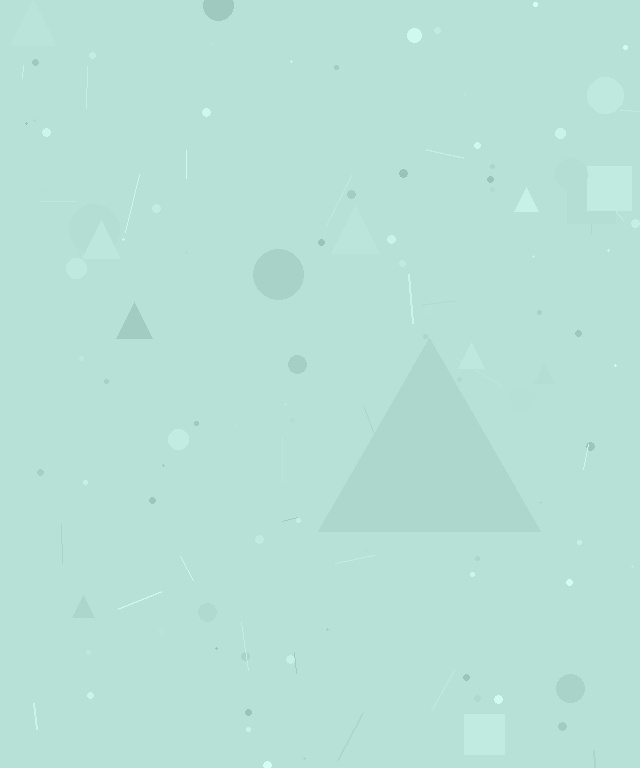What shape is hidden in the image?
A triangle is hidden in the image.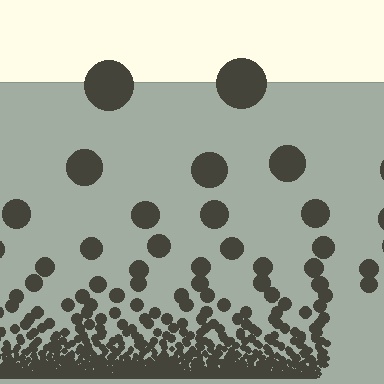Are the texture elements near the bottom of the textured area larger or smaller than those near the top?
Smaller. The gradient is inverted — elements near the bottom are smaller and denser.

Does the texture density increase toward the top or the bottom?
Density increases toward the bottom.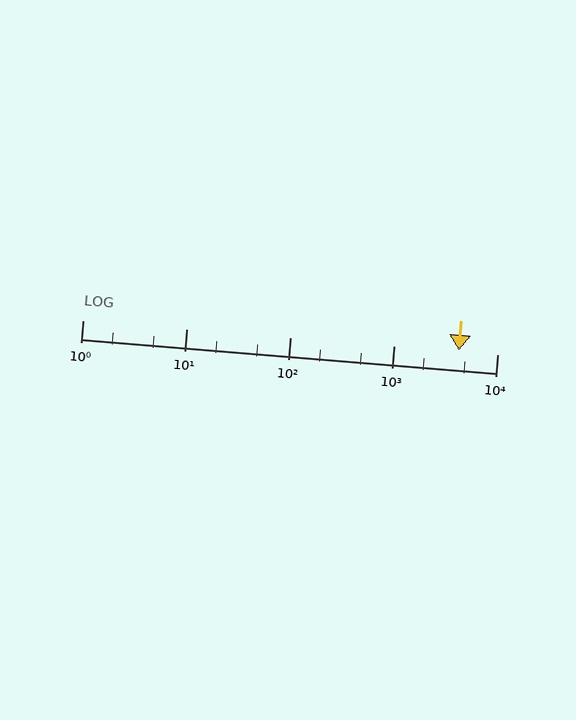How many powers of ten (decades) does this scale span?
The scale spans 4 decades, from 1 to 10000.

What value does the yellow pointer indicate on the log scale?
The pointer indicates approximately 4300.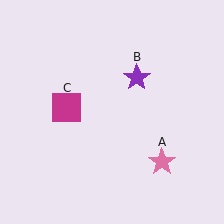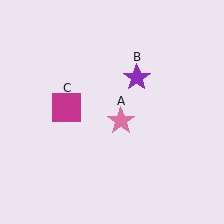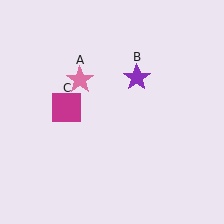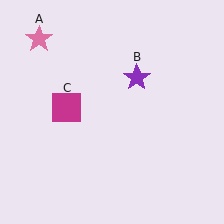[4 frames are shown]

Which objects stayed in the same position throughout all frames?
Purple star (object B) and magenta square (object C) remained stationary.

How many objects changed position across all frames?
1 object changed position: pink star (object A).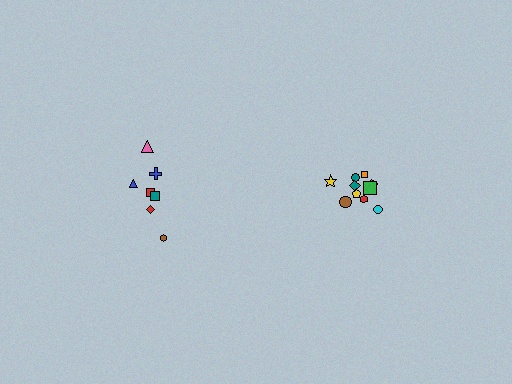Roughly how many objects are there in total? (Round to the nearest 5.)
Roughly 15 objects in total.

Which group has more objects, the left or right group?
The right group.